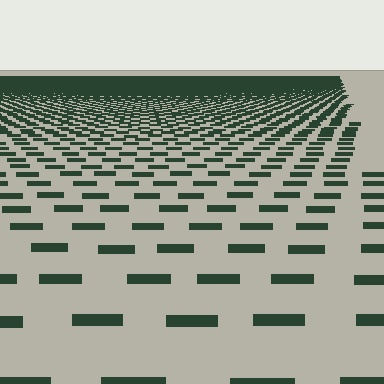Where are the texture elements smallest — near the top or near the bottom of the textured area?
Near the top.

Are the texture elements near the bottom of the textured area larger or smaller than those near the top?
Larger. Near the bottom, elements are closer to the viewer and appear at a bigger on-screen size.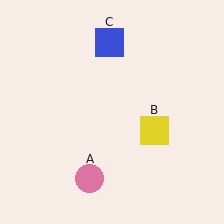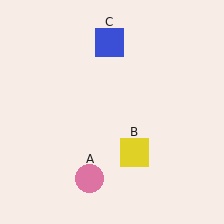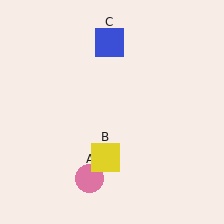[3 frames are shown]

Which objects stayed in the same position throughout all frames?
Pink circle (object A) and blue square (object C) remained stationary.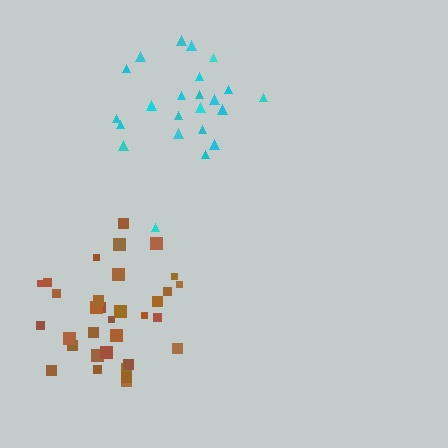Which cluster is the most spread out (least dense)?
Cyan.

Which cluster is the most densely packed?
Brown.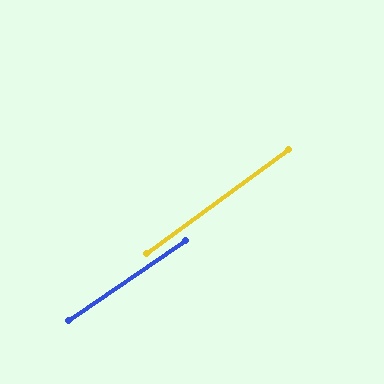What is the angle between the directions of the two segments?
Approximately 2 degrees.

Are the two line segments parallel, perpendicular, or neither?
Parallel — their directions differ by only 1.7°.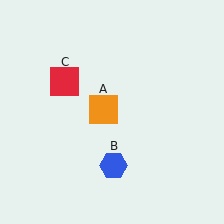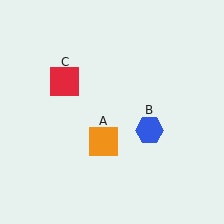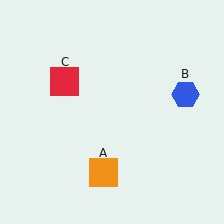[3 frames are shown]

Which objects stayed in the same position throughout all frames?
Red square (object C) remained stationary.